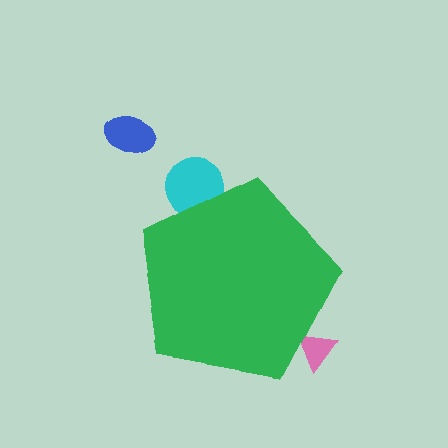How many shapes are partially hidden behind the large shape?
2 shapes are partially hidden.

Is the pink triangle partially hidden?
Yes, the pink triangle is partially hidden behind the green pentagon.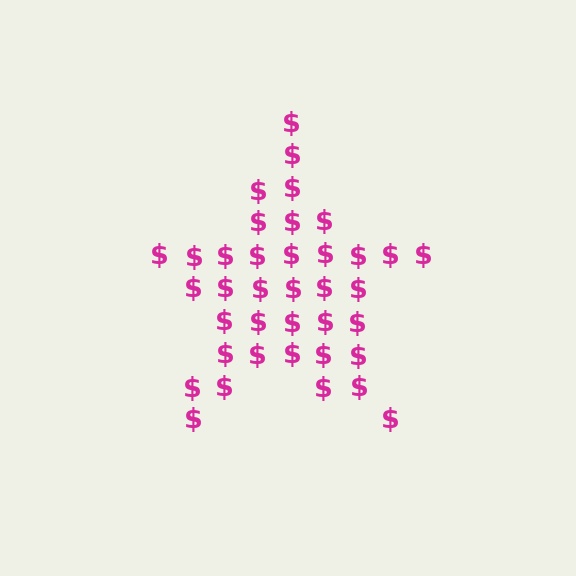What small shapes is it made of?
It is made of small dollar signs.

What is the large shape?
The large shape is a star.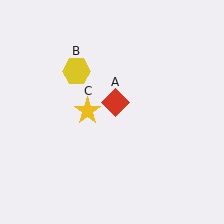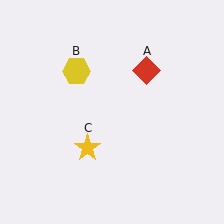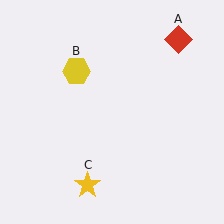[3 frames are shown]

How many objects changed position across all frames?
2 objects changed position: red diamond (object A), yellow star (object C).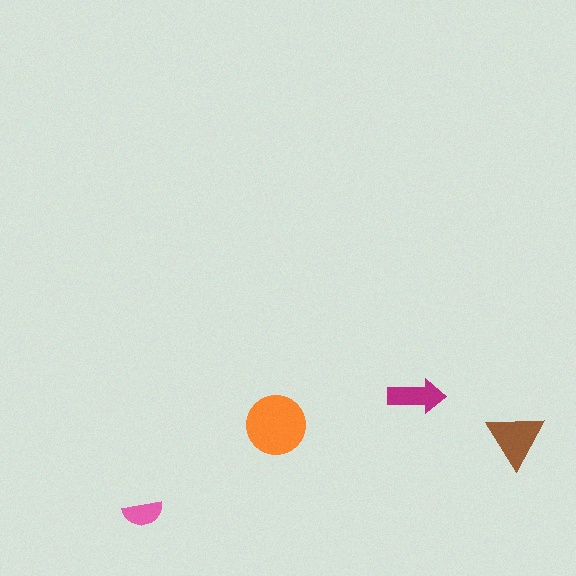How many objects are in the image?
There are 4 objects in the image.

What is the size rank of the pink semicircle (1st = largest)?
4th.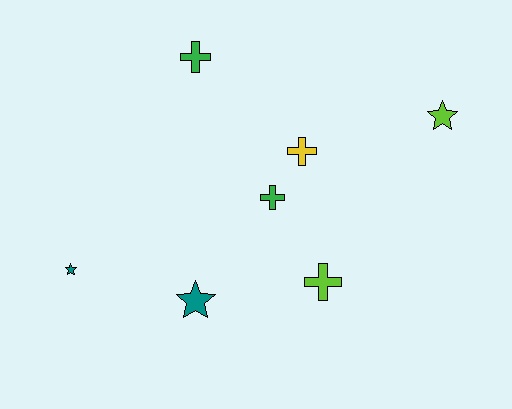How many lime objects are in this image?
There are 2 lime objects.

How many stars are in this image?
There are 3 stars.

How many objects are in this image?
There are 7 objects.